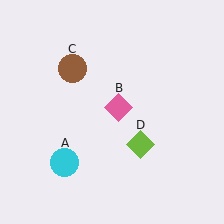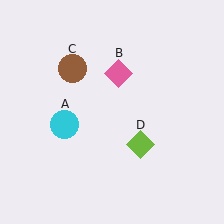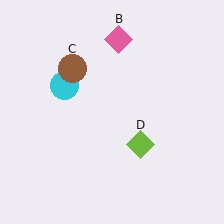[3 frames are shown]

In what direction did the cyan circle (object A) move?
The cyan circle (object A) moved up.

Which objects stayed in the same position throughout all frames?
Brown circle (object C) and lime diamond (object D) remained stationary.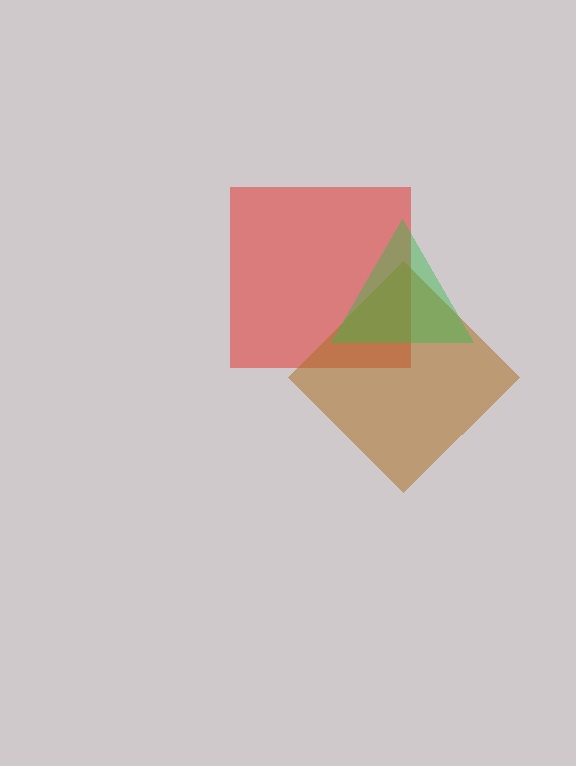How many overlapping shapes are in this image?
There are 3 overlapping shapes in the image.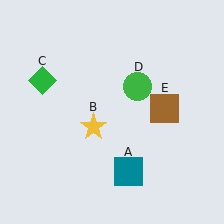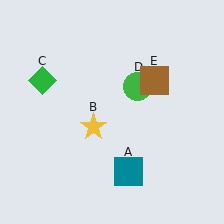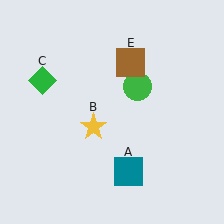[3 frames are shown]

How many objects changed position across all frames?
1 object changed position: brown square (object E).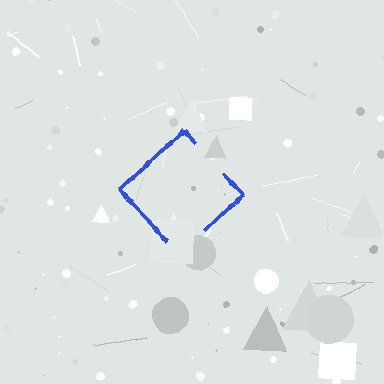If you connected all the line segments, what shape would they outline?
They would outline a diamond.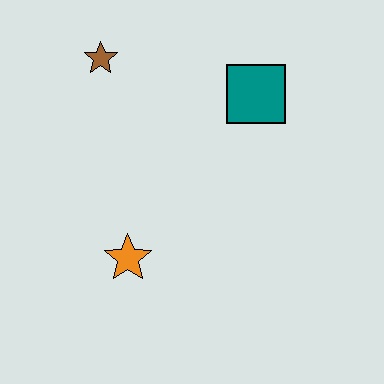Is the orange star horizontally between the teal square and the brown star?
Yes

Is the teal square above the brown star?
No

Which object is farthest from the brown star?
The orange star is farthest from the brown star.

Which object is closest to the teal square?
The brown star is closest to the teal square.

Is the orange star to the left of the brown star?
No